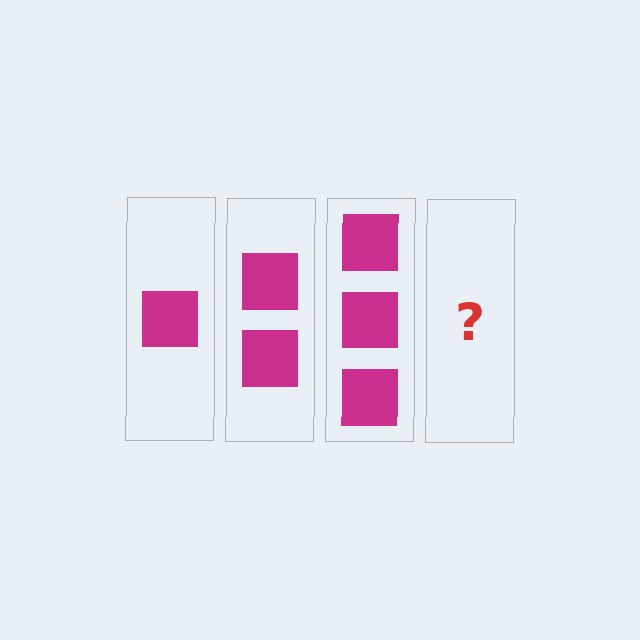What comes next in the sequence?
The next element should be 4 squares.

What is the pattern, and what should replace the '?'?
The pattern is that each step adds one more square. The '?' should be 4 squares.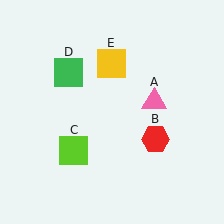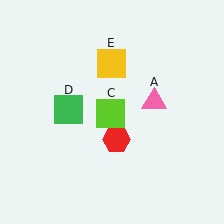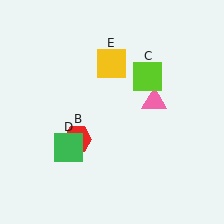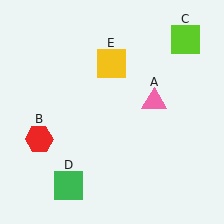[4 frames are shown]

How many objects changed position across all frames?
3 objects changed position: red hexagon (object B), lime square (object C), green square (object D).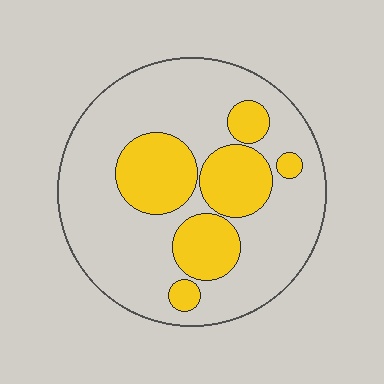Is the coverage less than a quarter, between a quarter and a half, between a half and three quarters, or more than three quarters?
Between a quarter and a half.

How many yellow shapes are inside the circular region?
6.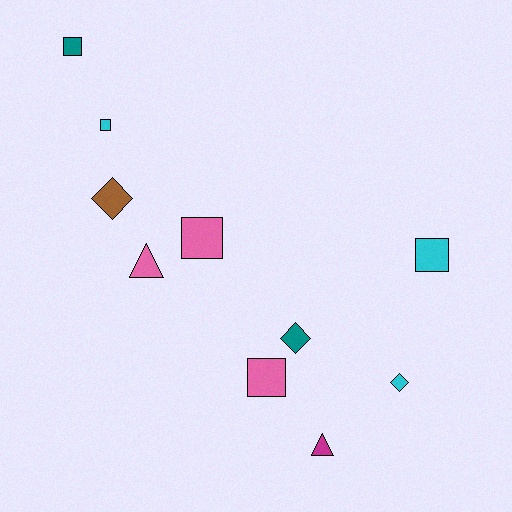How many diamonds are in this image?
There are 3 diamonds.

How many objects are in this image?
There are 10 objects.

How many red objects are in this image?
There are no red objects.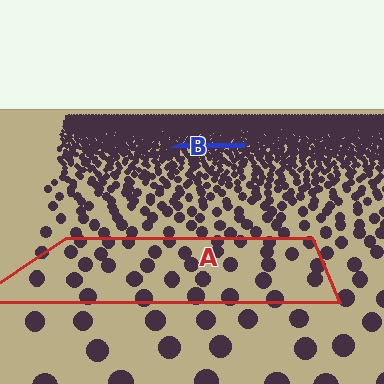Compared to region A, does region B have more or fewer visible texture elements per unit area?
Region B has more texture elements per unit area — they are packed more densely because it is farther away.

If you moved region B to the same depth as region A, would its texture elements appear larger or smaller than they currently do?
They would appear larger. At a closer depth, the same texture elements are projected at a bigger on-screen size.